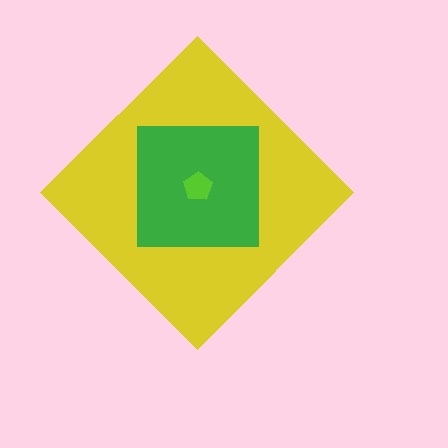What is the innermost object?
The lime pentagon.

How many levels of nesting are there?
3.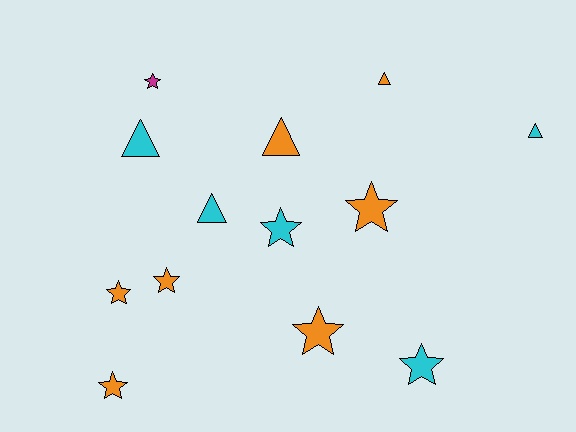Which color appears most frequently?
Orange, with 7 objects.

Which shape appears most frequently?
Star, with 8 objects.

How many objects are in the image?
There are 13 objects.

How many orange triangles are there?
There are 2 orange triangles.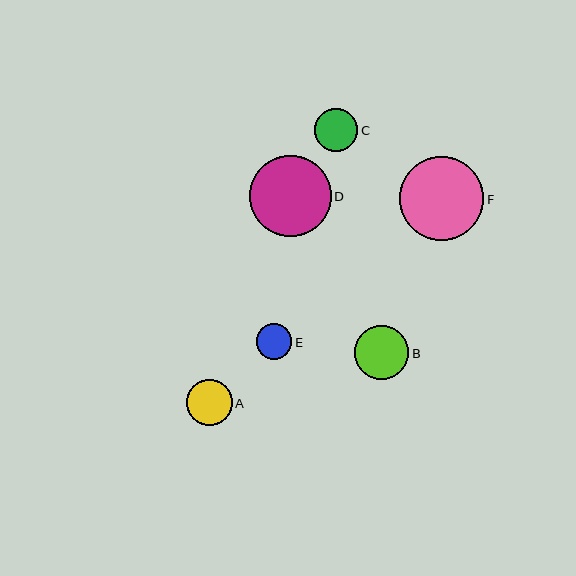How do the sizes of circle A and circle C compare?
Circle A and circle C are approximately the same size.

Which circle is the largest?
Circle F is the largest with a size of approximately 84 pixels.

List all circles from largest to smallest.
From largest to smallest: F, D, B, A, C, E.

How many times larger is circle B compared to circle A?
Circle B is approximately 1.2 times the size of circle A.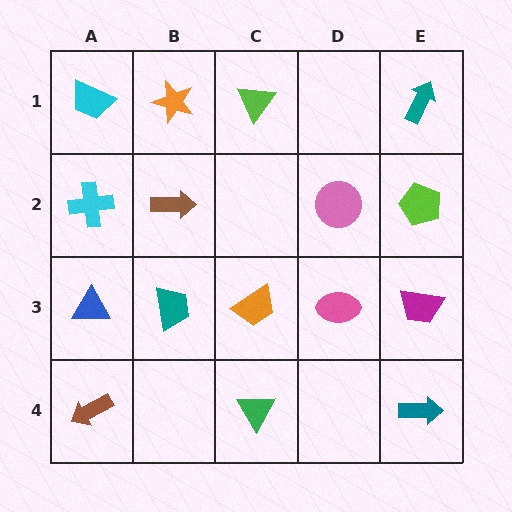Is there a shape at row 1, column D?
No, that cell is empty.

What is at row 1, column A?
A cyan trapezoid.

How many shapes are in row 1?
4 shapes.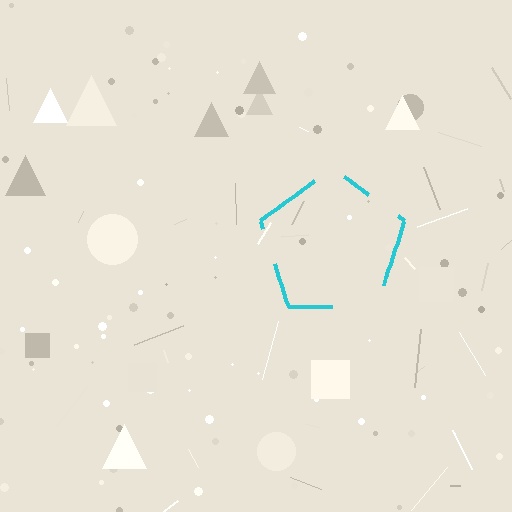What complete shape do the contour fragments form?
The contour fragments form a pentagon.